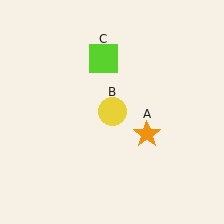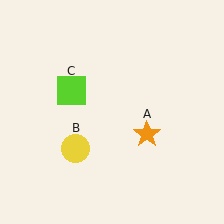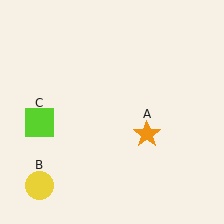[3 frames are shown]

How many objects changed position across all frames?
2 objects changed position: yellow circle (object B), lime square (object C).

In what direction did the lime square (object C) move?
The lime square (object C) moved down and to the left.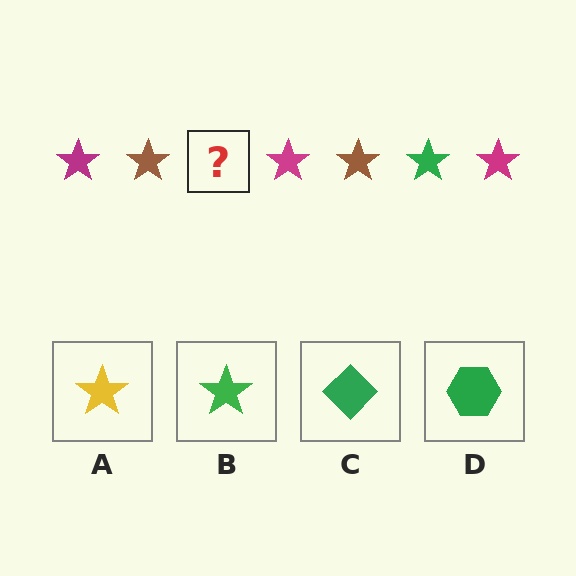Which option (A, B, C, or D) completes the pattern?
B.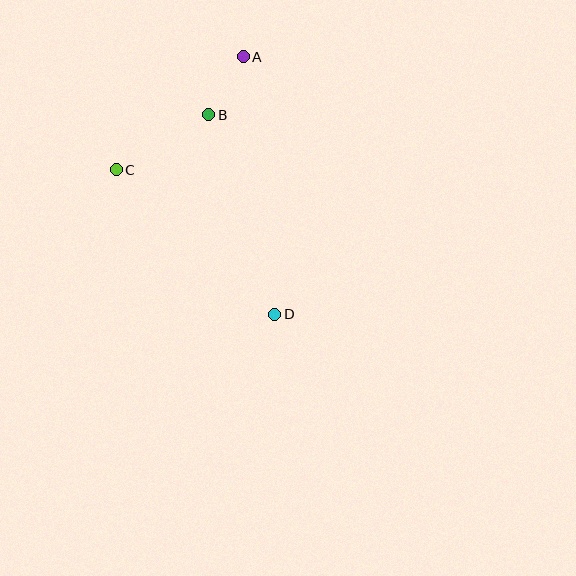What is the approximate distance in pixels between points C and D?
The distance between C and D is approximately 214 pixels.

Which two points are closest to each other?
Points A and B are closest to each other.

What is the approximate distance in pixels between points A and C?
The distance between A and C is approximately 170 pixels.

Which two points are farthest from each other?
Points A and D are farthest from each other.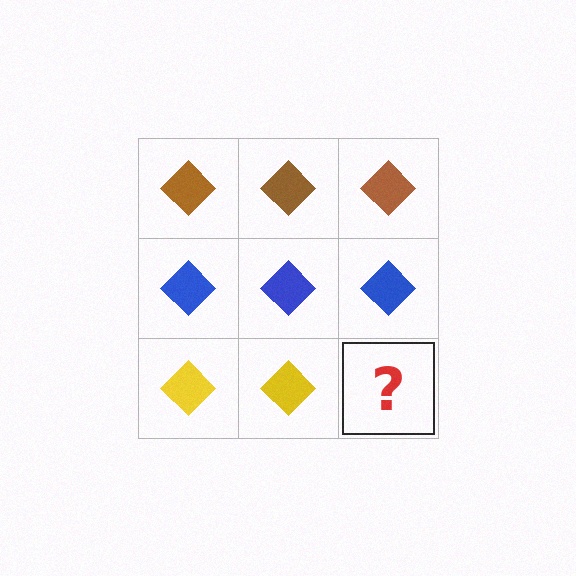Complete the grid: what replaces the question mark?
The question mark should be replaced with a yellow diamond.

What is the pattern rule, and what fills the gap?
The rule is that each row has a consistent color. The gap should be filled with a yellow diamond.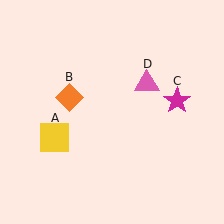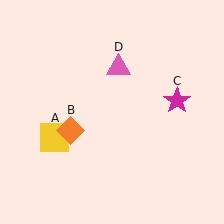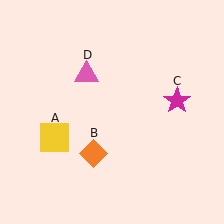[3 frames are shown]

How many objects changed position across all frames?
2 objects changed position: orange diamond (object B), pink triangle (object D).